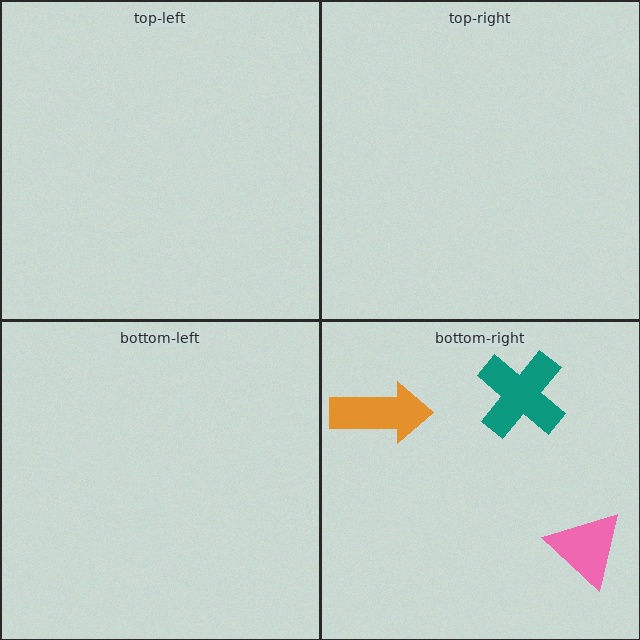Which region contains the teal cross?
The bottom-right region.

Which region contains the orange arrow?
The bottom-right region.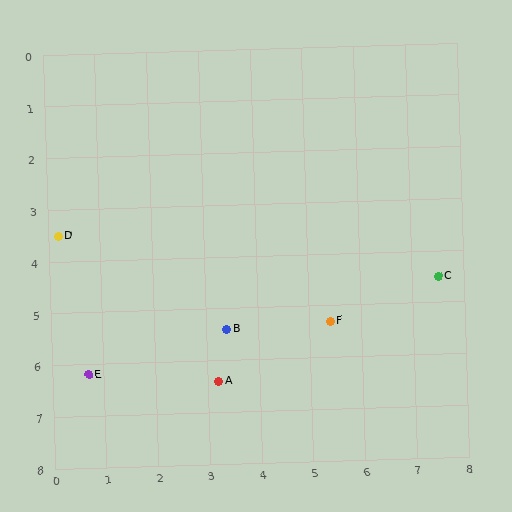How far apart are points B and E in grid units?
Points B and E are about 2.8 grid units apart.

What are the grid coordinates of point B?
Point B is at approximately (3.4, 5.4).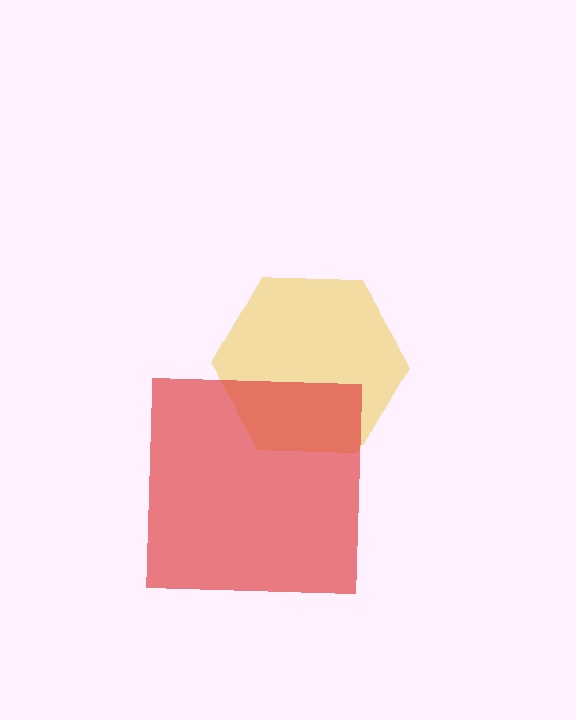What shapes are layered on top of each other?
The layered shapes are: a yellow hexagon, a red square.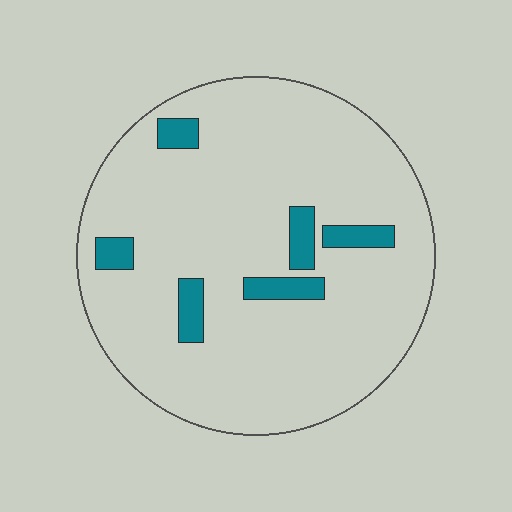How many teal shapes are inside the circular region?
6.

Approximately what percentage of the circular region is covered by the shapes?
Approximately 10%.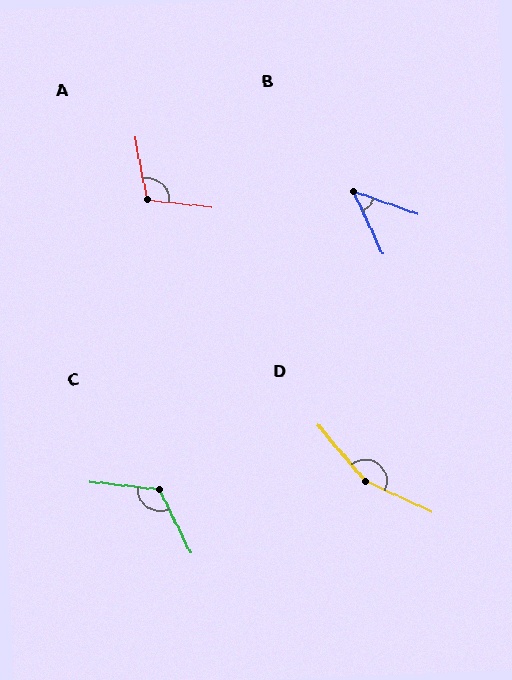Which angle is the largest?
D, at approximately 155 degrees.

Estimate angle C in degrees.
Approximately 123 degrees.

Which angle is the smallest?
B, at approximately 46 degrees.